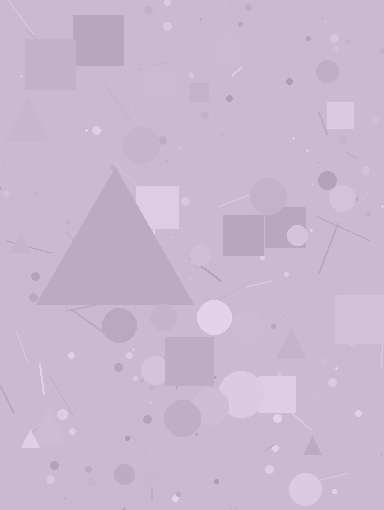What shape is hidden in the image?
A triangle is hidden in the image.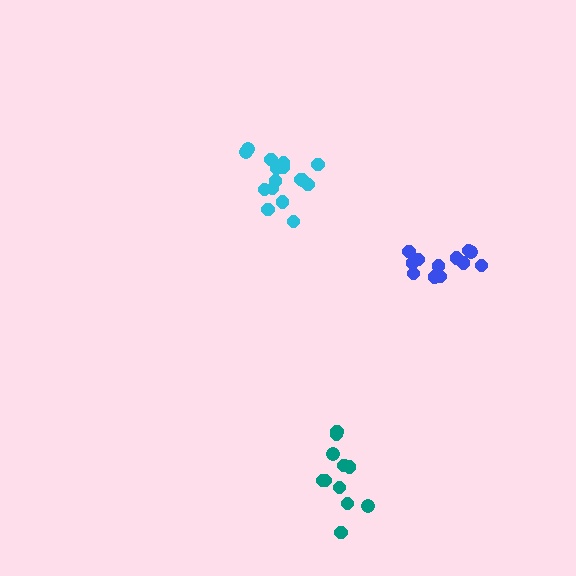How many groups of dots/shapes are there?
There are 3 groups.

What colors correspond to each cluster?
The clusters are colored: teal, cyan, blue.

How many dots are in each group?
Group 1: 11 dots, Group 2: 16 dots, Group 3: 12 dots (39 total).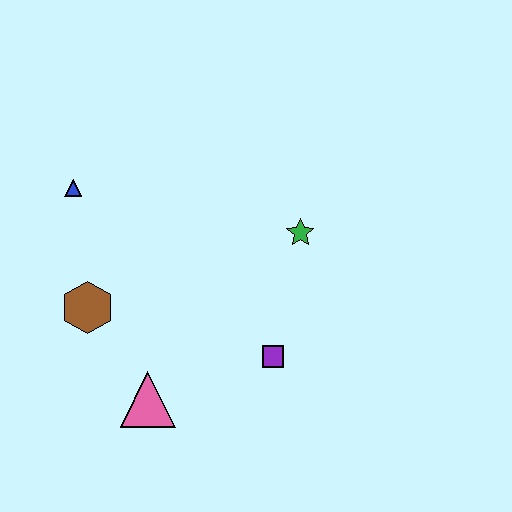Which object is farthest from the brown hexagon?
The green star is farthest from the brown hexagon.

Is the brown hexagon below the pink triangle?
No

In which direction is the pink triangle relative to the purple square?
The pink triangle is to the left of the purple square.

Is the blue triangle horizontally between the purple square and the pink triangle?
No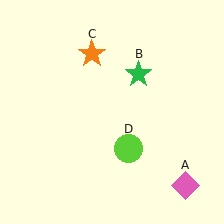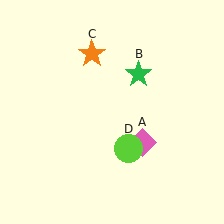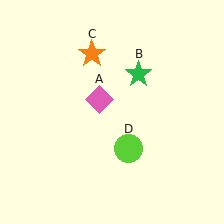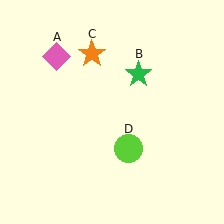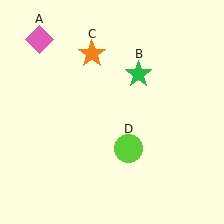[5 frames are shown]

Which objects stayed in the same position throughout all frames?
Green star (object B) and orange star (object C) and lime circle (object D) remained stationary.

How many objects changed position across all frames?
1 object changed position: pink diamond (object A).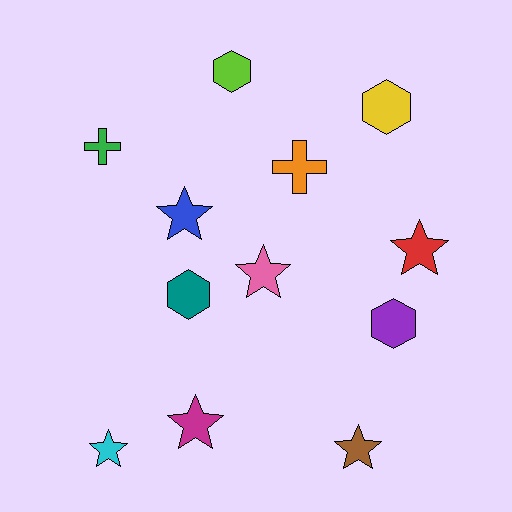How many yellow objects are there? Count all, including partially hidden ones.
There is 1 yellow object.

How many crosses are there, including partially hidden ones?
There are 2 crosses.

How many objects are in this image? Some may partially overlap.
There are 12 objects.